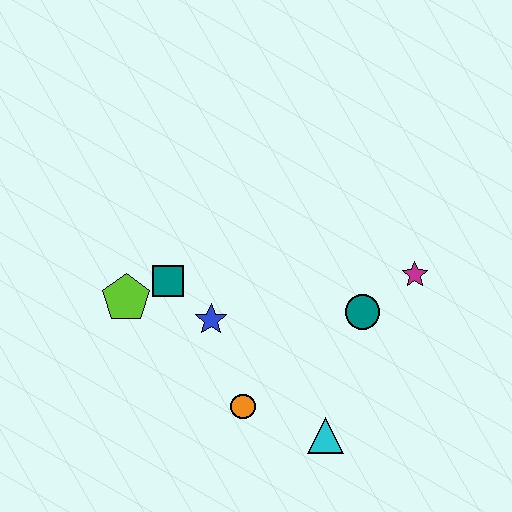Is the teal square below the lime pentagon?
No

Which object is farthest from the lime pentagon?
The magenta star is farthest from the lime pentagon.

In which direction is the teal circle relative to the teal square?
The teal circle is to the right of the teal square.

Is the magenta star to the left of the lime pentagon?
No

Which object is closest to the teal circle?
The magenta star is closest to the teal circle.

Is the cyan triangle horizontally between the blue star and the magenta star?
Yes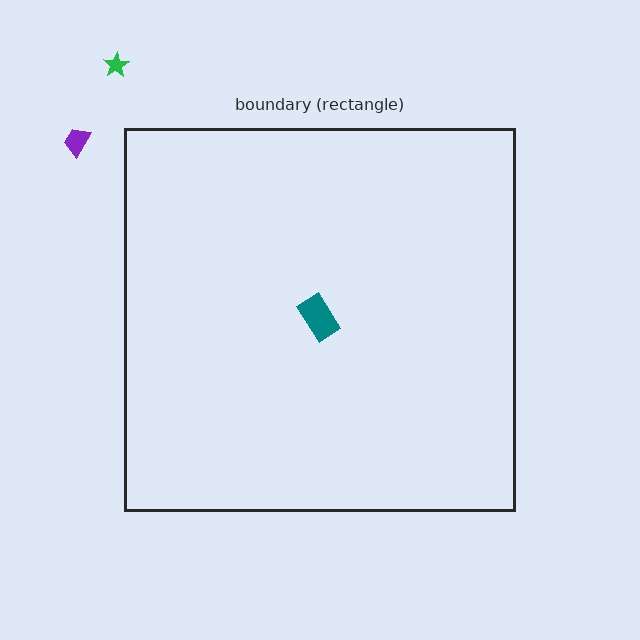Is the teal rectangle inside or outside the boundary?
Inside.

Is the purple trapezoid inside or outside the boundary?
Outside.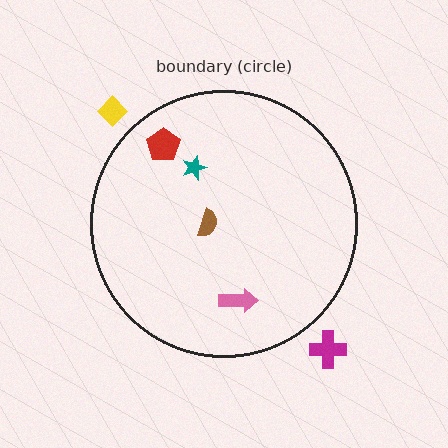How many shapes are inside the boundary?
4 inside, 2 outside.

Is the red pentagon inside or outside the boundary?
Inside.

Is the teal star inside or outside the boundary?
Inside.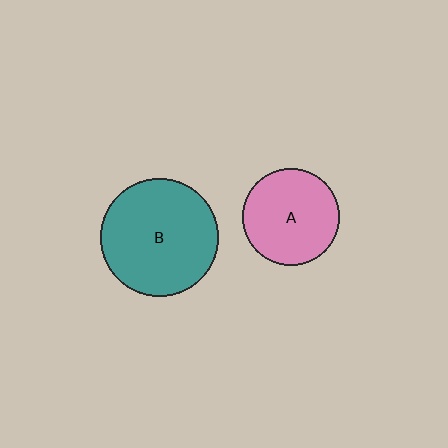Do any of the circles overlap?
No, none of the circles overlap.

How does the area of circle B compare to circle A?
Approximately 1.5 times.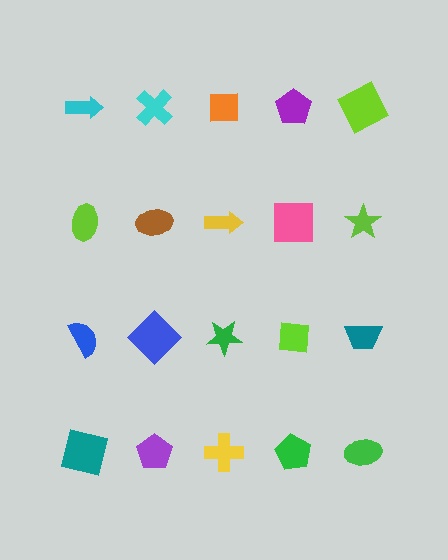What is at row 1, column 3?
An orange square.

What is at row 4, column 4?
A green pentagon.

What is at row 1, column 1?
A cyan arrow.